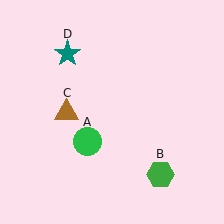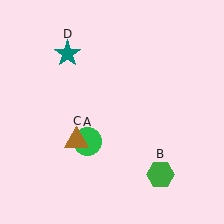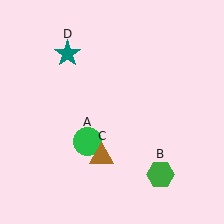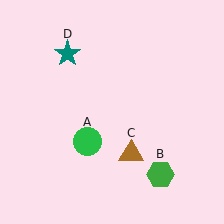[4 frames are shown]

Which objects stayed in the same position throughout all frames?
Green circle (object A) and green hexagon (object B) and teal star (object D) remained stationary.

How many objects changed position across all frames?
1 object changed position: brown triangle (object C).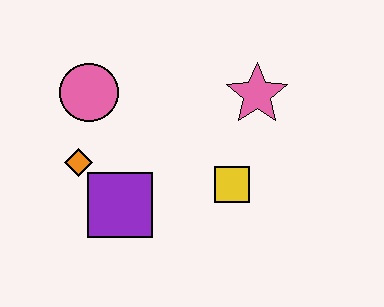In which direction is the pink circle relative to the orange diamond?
The pink circle is above the orange diamond.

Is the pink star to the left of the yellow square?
No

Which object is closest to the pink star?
The yellow square is closest to the pink star.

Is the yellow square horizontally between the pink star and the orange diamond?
Yes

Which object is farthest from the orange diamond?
The pink star is farthest from the orange diamond.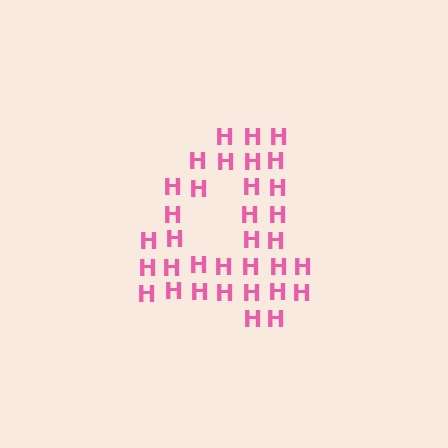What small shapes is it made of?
It is made of small letter H's.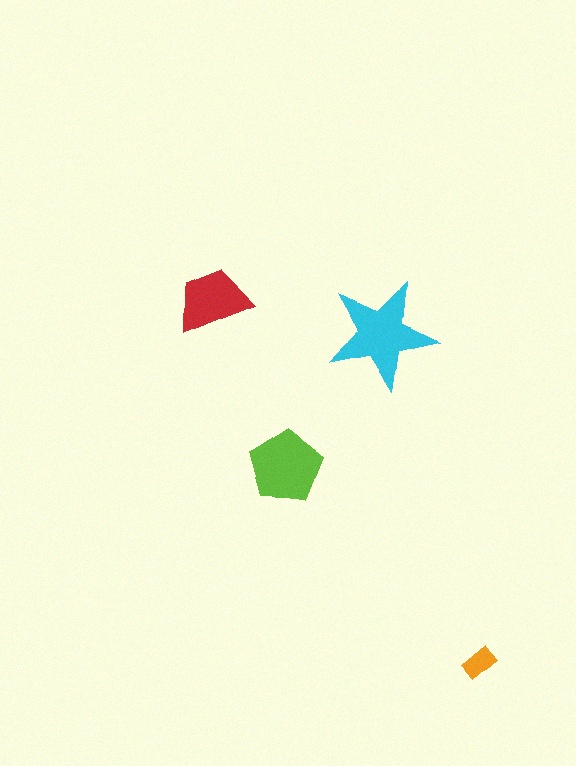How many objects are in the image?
There are 4 objects in the image.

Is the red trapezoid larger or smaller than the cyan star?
Smaller.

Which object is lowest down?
The orange rectangle is bottommost.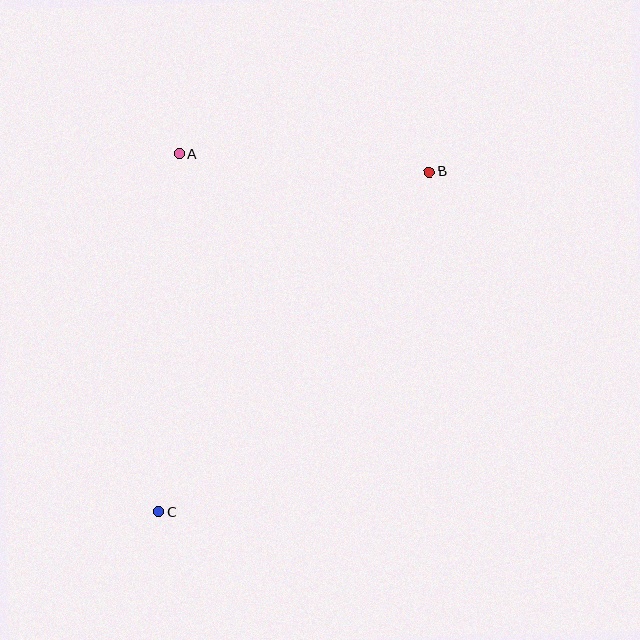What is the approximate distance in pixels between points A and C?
The distance between A and C is approximately 359 pixels.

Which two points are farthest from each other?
Points B and C are farthest from each other.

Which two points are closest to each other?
Points A and B are closest to each other.